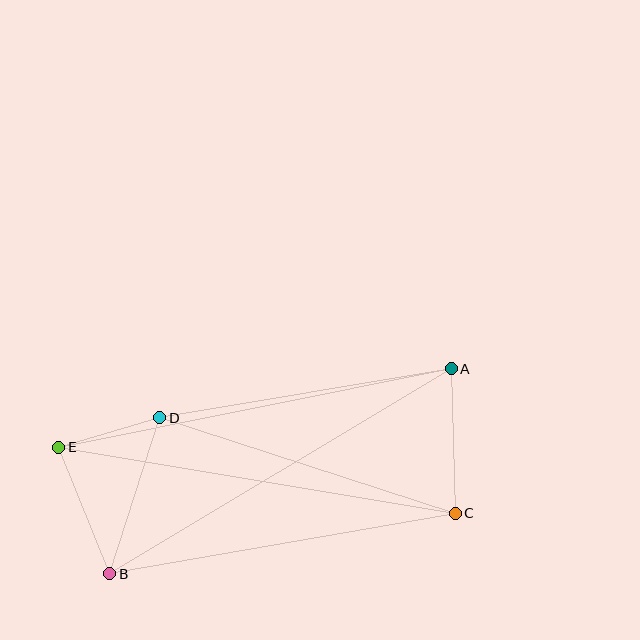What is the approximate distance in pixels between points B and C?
The distance between B and C is approximately 351 pixels.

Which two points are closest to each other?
Points D and E are closest to each other.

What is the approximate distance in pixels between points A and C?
The distance between A and C is approximately 145 pixels.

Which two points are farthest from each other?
Points C and E are farthest from each other.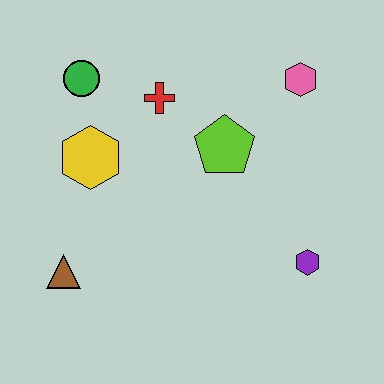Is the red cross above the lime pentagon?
Yes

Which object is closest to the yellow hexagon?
The green circle is closest to the yellow hexagon.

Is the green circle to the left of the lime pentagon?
Yes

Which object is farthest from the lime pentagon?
The brown triangle is farthest from the lime pentagon.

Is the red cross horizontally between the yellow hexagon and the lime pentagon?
Yes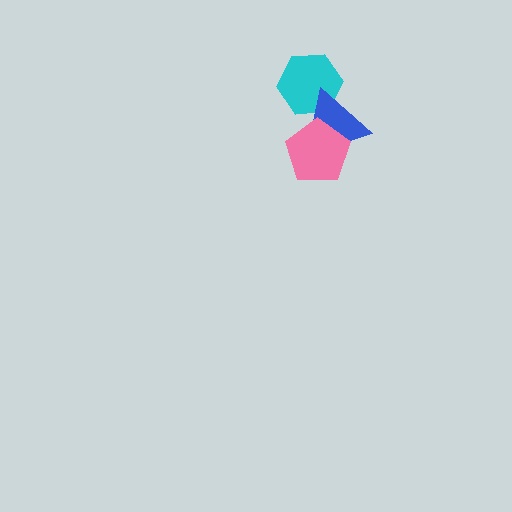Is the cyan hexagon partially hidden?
Yes, it is partially covered by another shape.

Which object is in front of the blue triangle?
The pink pentagon is in front of the blue triangle.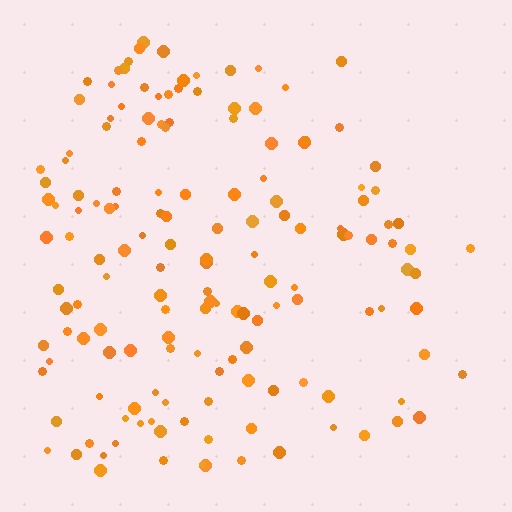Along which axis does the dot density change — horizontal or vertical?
Horizontal.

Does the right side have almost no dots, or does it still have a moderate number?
Still a moderate number, just noticeably fewer than the left.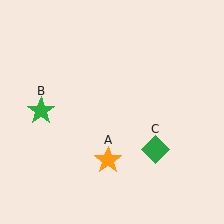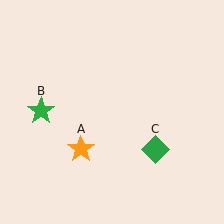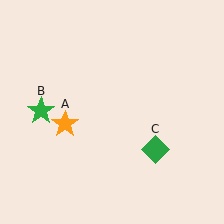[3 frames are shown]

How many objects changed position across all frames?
1 object changed position: orange star (object A).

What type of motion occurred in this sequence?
The orange star (object A) rotated clockwise around the center of the scene.